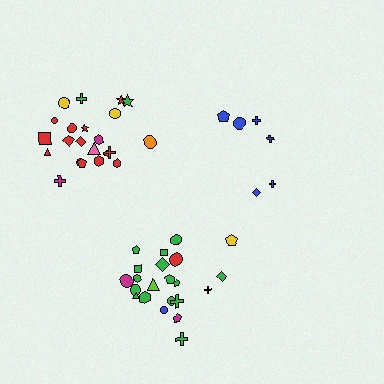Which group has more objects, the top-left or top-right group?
The top-left group.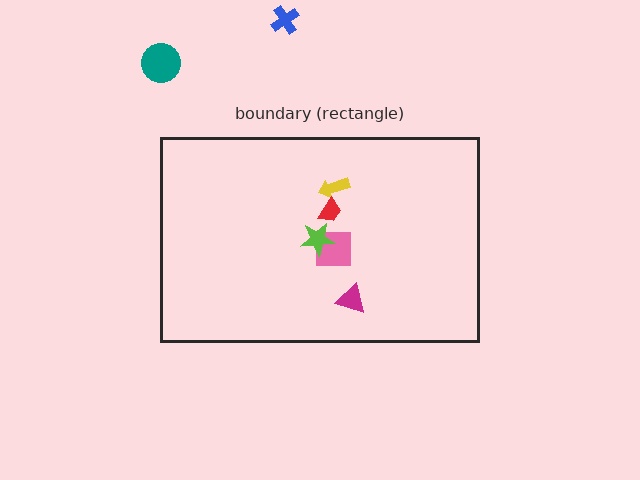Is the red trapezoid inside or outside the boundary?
Inside.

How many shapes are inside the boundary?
5 inside, 2 outside.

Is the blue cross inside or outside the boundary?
Outside.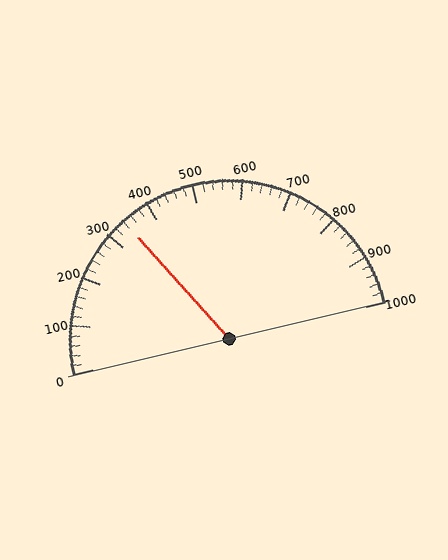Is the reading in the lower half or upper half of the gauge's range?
The reading is in the lower half of the range (0 to 1000).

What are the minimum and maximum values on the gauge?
The gauge ranges from 0 to 1000.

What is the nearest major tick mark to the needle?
The nearest major tick mark is 300.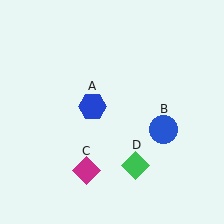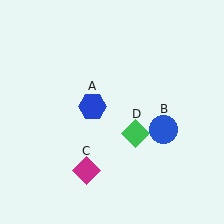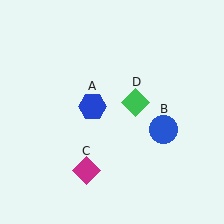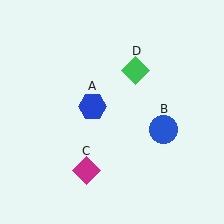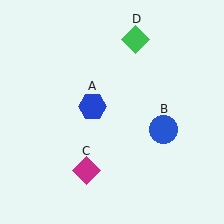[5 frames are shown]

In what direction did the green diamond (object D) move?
The green diamond (object D) moved up.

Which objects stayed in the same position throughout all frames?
Blue hexagon (object A) and blue circle (object B) and magenta diamond (object C) remained stationary.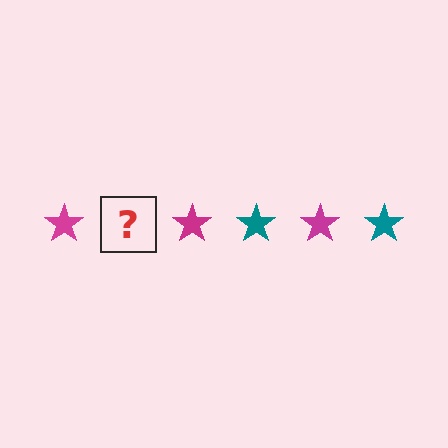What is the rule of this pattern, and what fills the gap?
The rule is that the pattern cycles through magenta, teal stars. The gap should be filled with a teal star.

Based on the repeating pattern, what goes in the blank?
The blank should be a teal star.